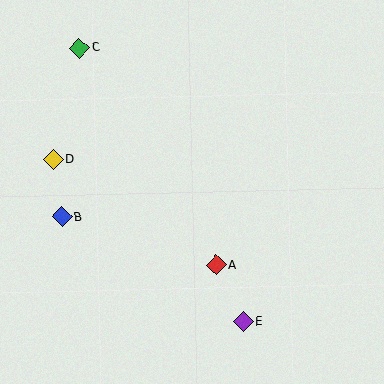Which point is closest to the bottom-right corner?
Point E is closest to the bottom-right corner.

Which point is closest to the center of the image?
Point A at (216, 265) is closest to the center.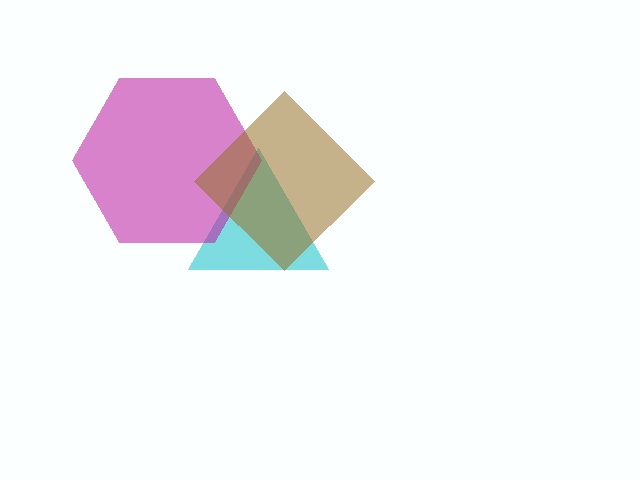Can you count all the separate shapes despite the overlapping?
Yes, there are 3 separate shapes.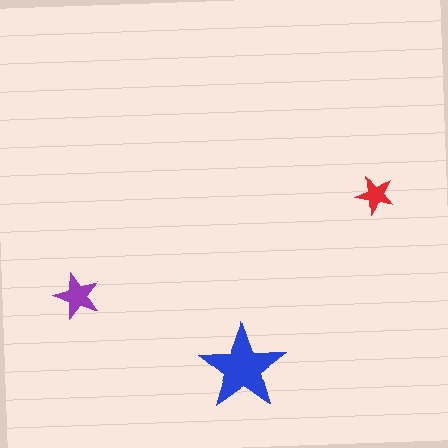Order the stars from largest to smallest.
the blue one, the purple one, the red one.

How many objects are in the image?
There are 3 objects in the image.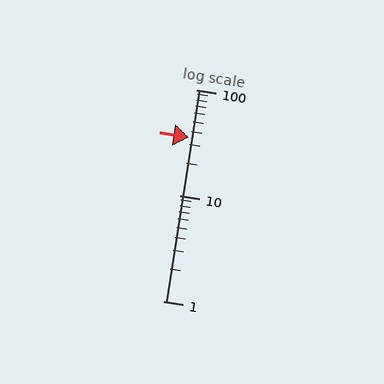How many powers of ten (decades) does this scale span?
The scale spans 2 decades, from 1 to 100.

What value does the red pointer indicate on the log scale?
The pointer indicates approximately 35.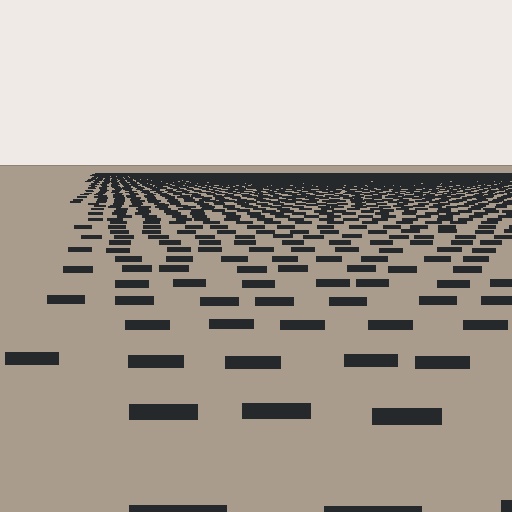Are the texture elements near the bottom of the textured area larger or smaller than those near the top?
Larger. Near the bottom, elements are closer to the viewer and appear at a bigger on-screen size.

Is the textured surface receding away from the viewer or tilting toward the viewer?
The surface is receding away from the viewer. Texture elements get smaller and denser toward the top.